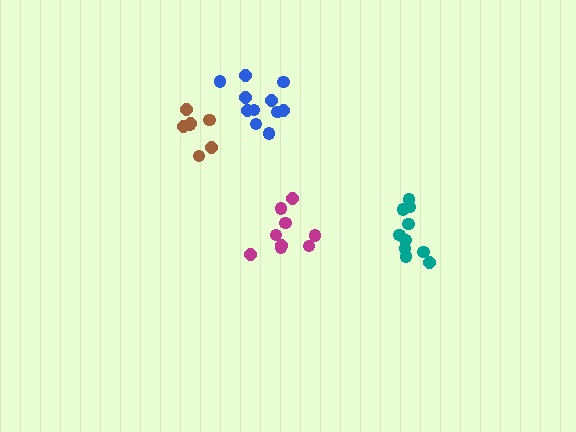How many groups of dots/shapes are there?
There are 4 groups.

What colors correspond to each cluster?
The clusters are colored: brown, teal, blue, magenta.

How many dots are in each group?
Group 1: 7 dots, Group 2: 10 dots, Group 3: 11 dots, Group 4: 9 dots (37 total).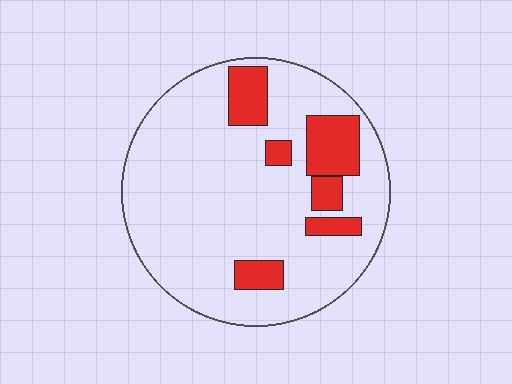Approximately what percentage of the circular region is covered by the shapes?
Approximately 20%.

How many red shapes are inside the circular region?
6.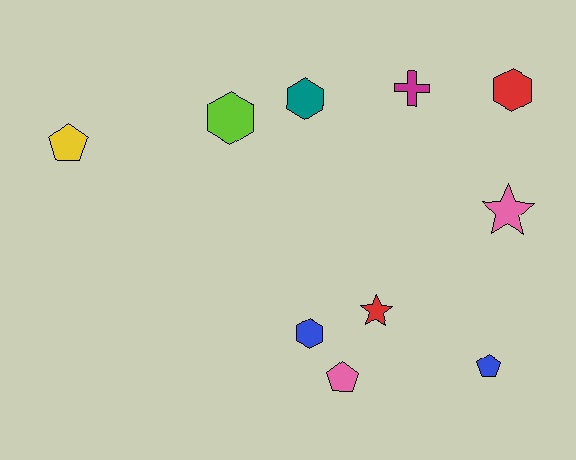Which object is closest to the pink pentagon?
The blue hexagon is closest to the pink pentagon.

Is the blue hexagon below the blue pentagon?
No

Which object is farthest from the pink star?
The yellow pentagon is farthest from the pink star.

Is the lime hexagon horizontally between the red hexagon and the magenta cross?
No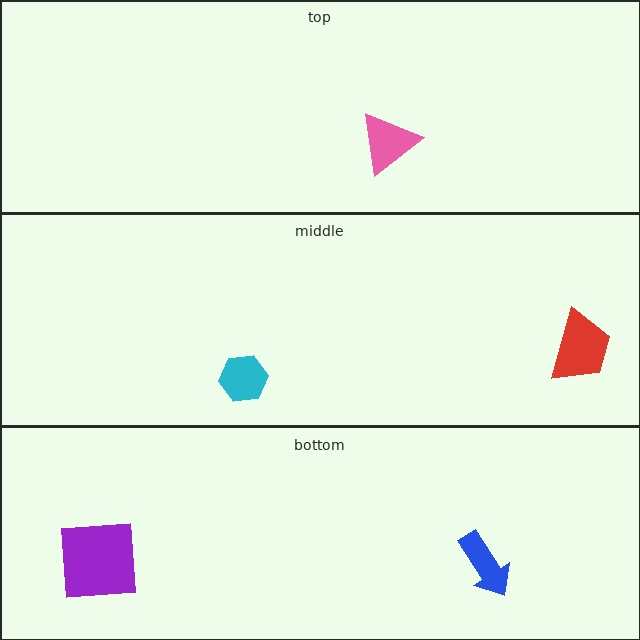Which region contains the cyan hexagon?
The middle region.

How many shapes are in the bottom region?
2.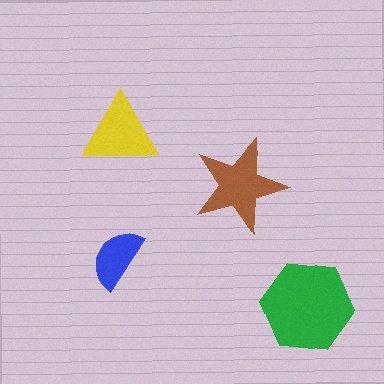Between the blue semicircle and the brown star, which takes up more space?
The brown star.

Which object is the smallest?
The blue semicircle.